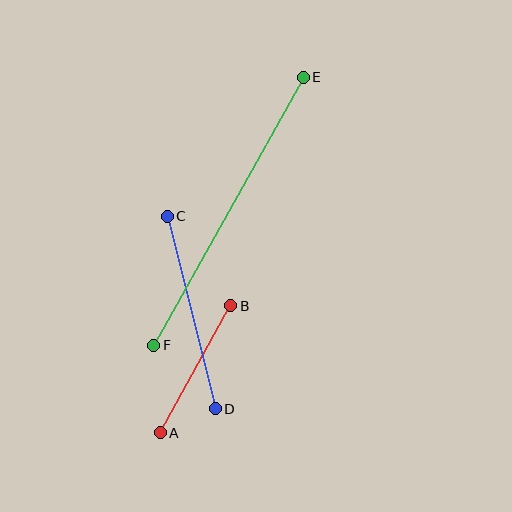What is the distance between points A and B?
The distance is approximately 145 pixels.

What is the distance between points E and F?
The distance is approximately 307 pixels.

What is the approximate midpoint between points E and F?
The midpoint is at approximately (229, 211) pixels.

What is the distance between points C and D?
The distance is approximately 199 pixels.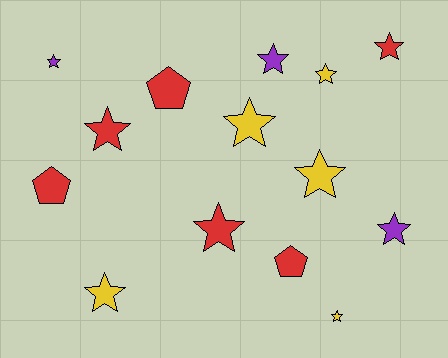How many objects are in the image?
There are 14 objects.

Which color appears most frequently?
Red, with 6 objects.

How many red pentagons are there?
There are 3 red pentagons.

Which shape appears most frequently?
Star, with 11 objects.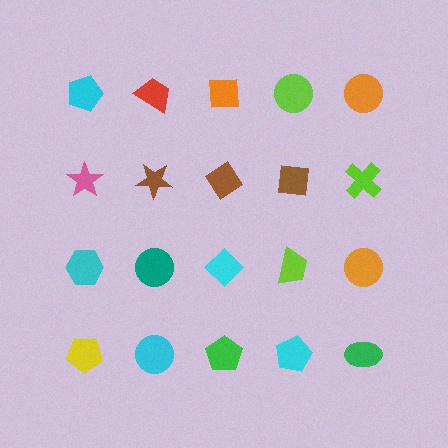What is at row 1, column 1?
A cyan pentagon.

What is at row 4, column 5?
A green ellipse.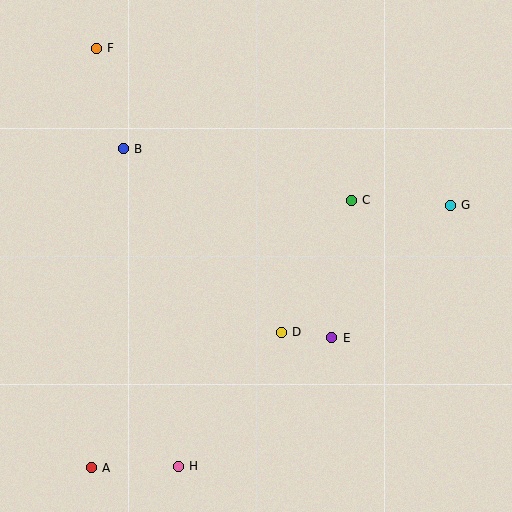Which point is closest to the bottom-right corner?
Point E is closest to the bottom-right corner.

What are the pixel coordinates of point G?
Point G is at (450, 205).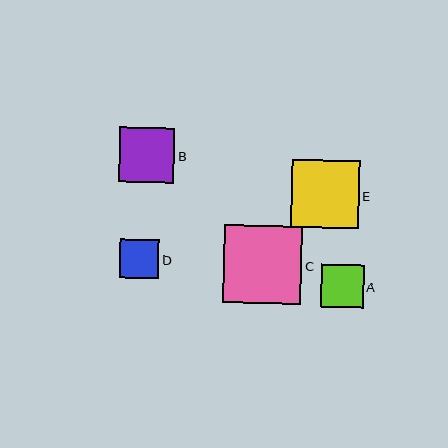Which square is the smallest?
Square D is the smallest with a size of approximately 39 pixels.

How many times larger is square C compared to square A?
Square C is approximately 1.8 times the size of square A.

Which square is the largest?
Square C is the largest with a size of approximately 78 pixels.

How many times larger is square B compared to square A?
Square B is approximately 1.3 times the size of square A.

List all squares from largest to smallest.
From largest to smallest: C, E, B, A, D.